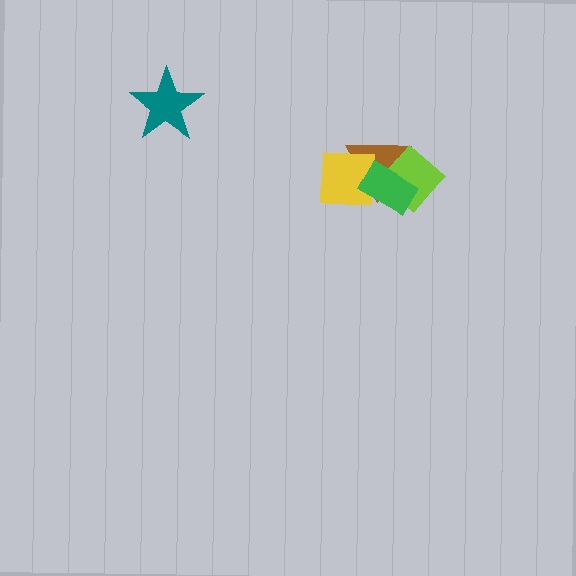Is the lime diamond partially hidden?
Yes, it is partially covered by another shape.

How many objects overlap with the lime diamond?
2 objects overlap with the lime diamond.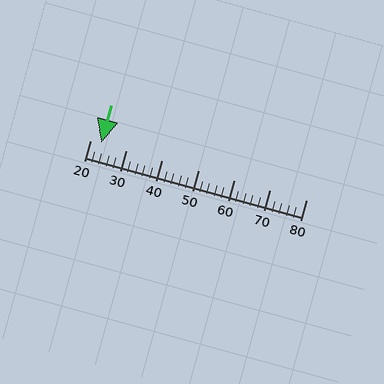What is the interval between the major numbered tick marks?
The major tick marks are spaced 10 units apart.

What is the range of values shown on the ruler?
The ruler shows values from 20 to 80.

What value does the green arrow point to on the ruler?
The green arrow points to approximately 23.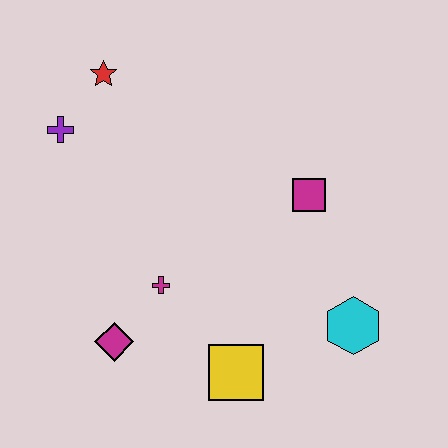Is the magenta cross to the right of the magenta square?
No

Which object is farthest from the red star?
The cyan hexagon is farthest from the red star.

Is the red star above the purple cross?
Yes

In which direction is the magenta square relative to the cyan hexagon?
The magenta square is above the cyan hexagon.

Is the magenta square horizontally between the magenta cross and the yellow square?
No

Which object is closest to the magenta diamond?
The magenta cross is closest to the magenta diamond.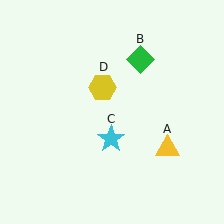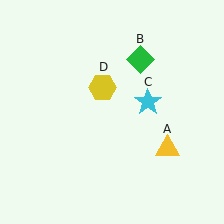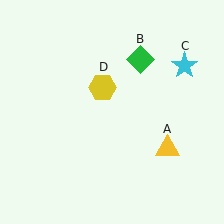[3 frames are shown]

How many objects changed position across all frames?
1 object changed position: cyan star (object C).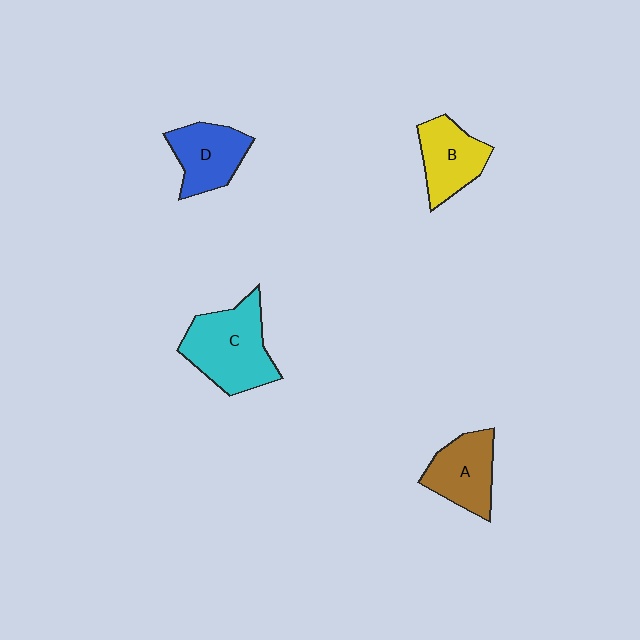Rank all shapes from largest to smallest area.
From largest to smallest: C (cyan), A (brown), D (blue), B (yellow).